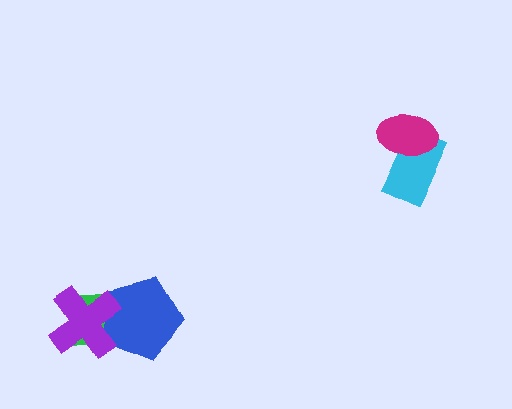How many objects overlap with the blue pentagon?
2 objects overlap with the blue pentagon.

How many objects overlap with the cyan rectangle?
1 object overlaps with the cyan rectangle.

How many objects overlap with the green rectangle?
2 objects overlap with the green rectangle.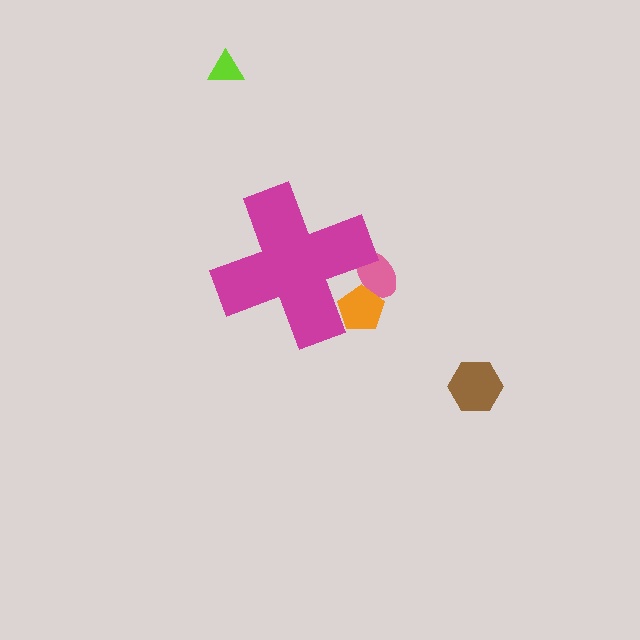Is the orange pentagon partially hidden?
Yes, the orange pentagon is partially hidden behind the magenta cross.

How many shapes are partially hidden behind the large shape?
2 shapes are partially hidden.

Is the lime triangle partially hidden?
No, the lime triangle is fully visible.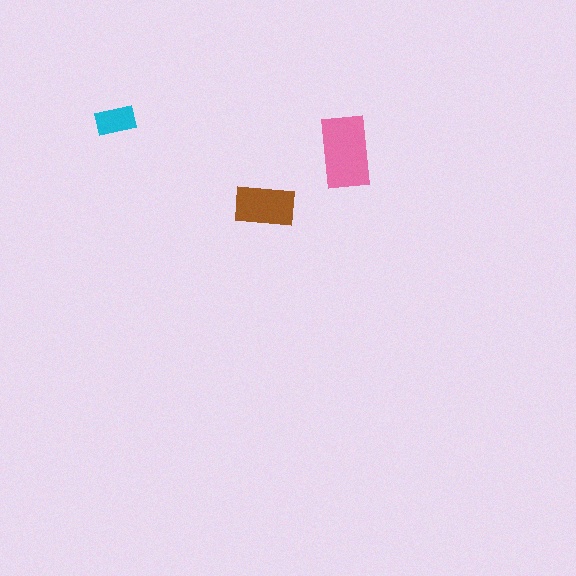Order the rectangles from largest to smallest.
the pink one, the brown one, the cyan one.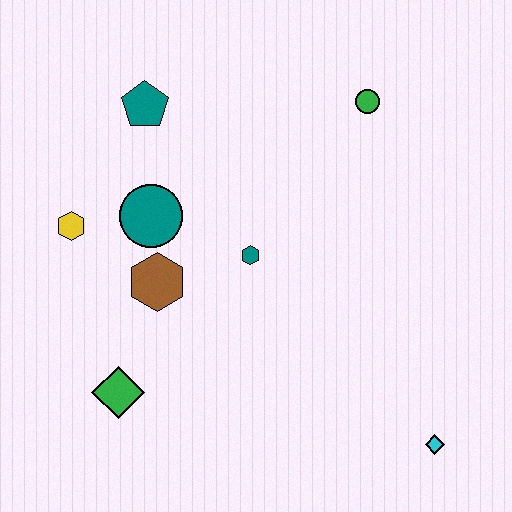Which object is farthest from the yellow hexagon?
The cyan diamond is farthest from the yellow hexagon.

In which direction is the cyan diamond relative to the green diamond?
The cyan diamond is to the right of the green diamond.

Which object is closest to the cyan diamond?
The teal hexagon is closest to the cyan diamond.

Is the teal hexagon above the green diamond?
Yes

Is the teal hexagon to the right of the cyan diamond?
No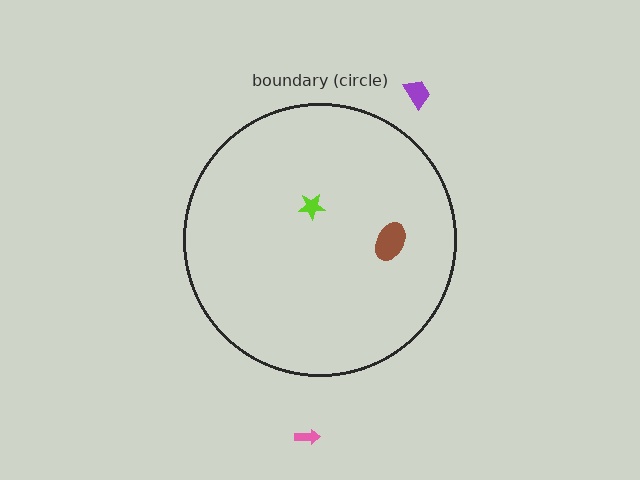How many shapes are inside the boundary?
2 inside, 2 outside.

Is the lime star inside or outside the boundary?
Inside.